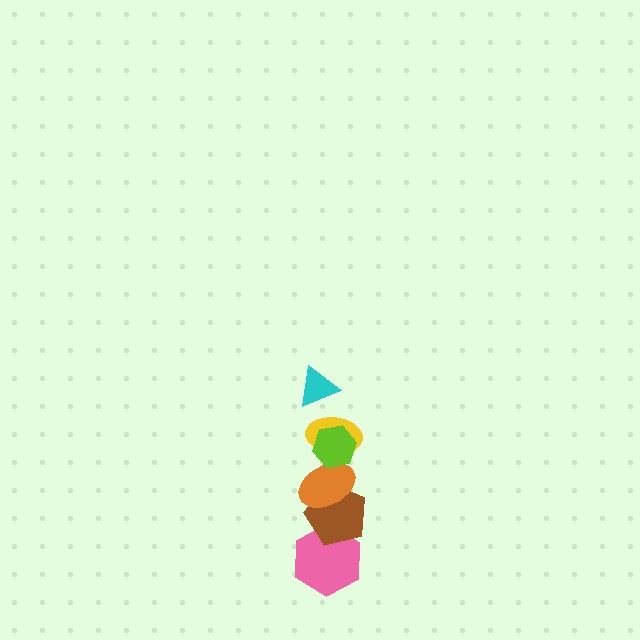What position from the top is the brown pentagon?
The brown pentagon is 5th from the top.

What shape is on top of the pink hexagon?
The brown pentagon is on top of the pink hexagon.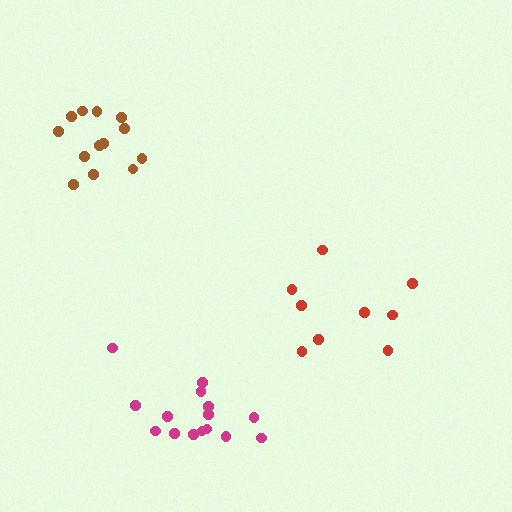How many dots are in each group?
Group 1: 9 dots, Group 2: 13 dots, Group 3: 15 dots (37 total).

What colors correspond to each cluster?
The clusters are colored: red, brown, magenta.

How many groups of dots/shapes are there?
There are 3 groups.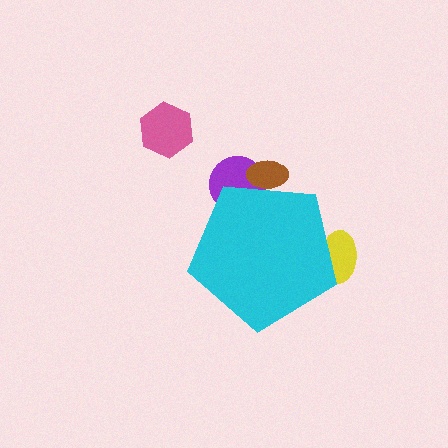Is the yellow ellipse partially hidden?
Yes, the yellow ellipse is partially hidden behind the cyan pentagon.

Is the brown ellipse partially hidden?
Yes, the brown ellipse is partially hidden behind the cyan pentagon.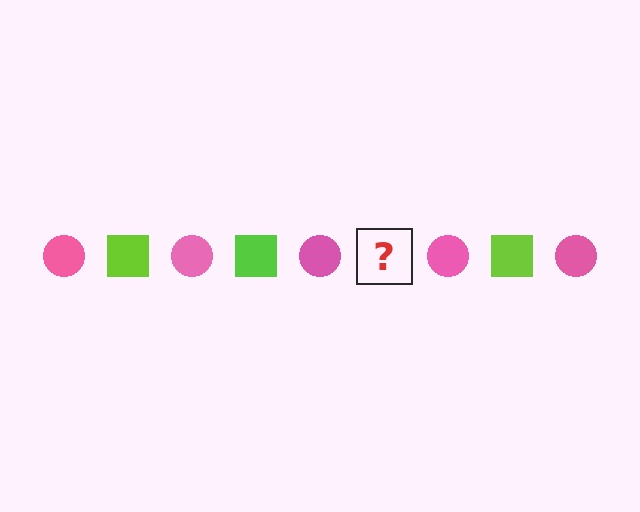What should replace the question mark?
The question mark should be replaced with a lime square.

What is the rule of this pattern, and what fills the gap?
The rule is that the pattern alternates between pink circle and lime square. The gap should be filled with a lime square.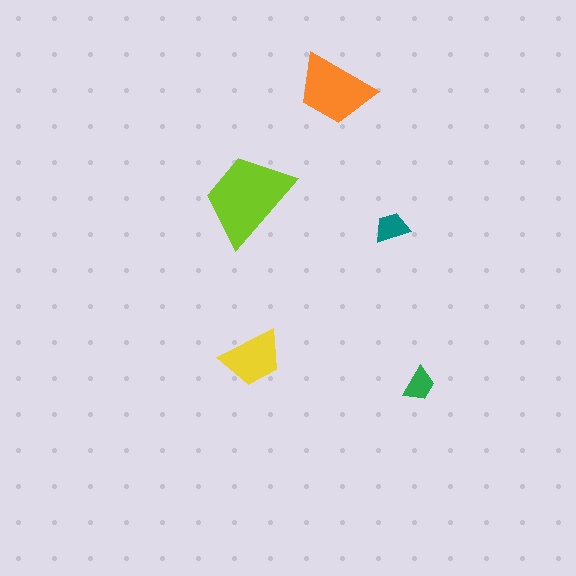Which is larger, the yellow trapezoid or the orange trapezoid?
The orange one.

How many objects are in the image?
There are 5 objects in the image.